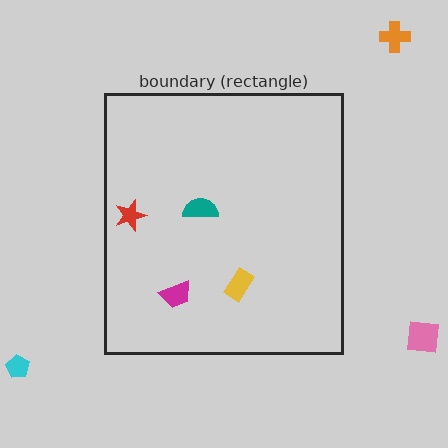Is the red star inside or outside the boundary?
Inside.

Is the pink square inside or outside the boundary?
Outside.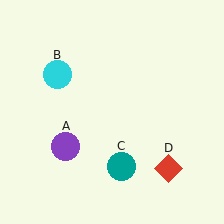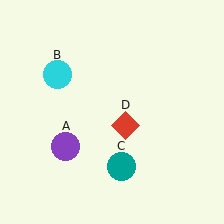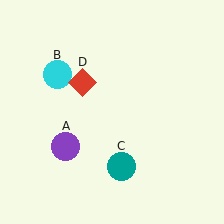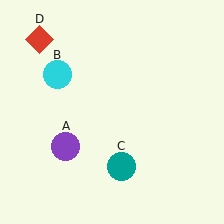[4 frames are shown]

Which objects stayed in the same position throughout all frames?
Purple circle (object A) and cyan circle (object B) and teal circle (object C) remained stationary.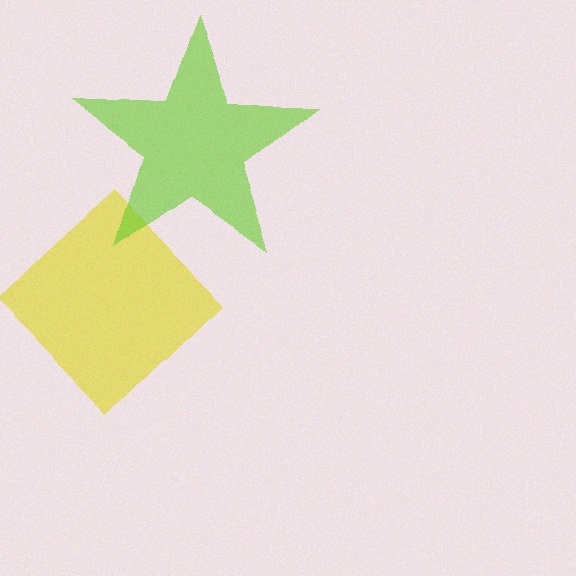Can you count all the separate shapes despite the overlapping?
Yes, there are 2 separate shapes.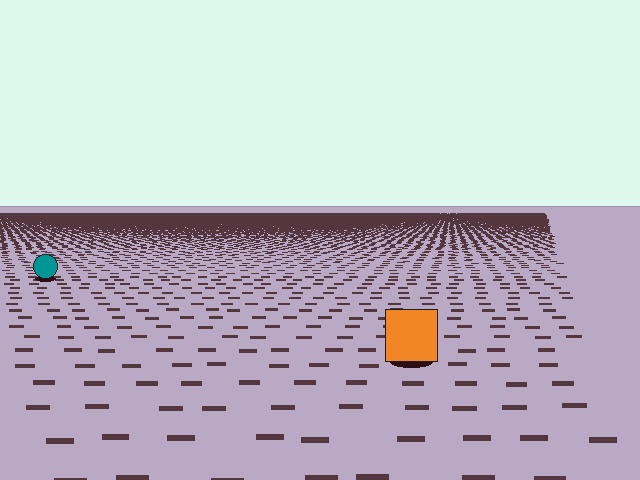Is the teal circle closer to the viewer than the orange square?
No. The orange square is closer — you can tell from the texture gradient: the ground texture is coarser near it.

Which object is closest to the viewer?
The orange square is closest. The texture marks near it are larger and more spread out.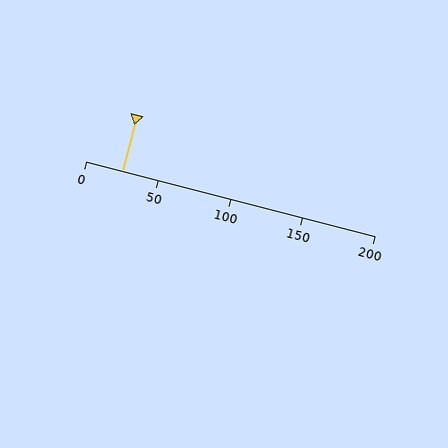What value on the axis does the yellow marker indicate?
The marker indicates approximately 25.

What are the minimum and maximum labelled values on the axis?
The axis runs from 0 to 200.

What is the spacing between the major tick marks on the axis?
The major ticks are spaced 50 apart.